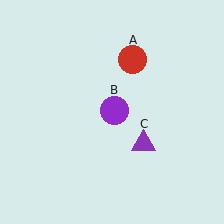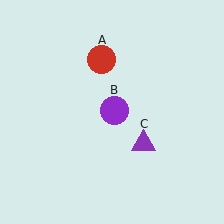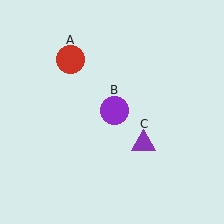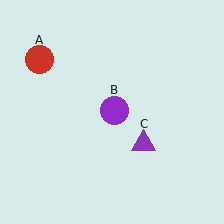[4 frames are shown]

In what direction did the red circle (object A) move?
The red circle (object A) moved left.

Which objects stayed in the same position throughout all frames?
Purple circle (object B) and purple triangle (object C) remained stationary.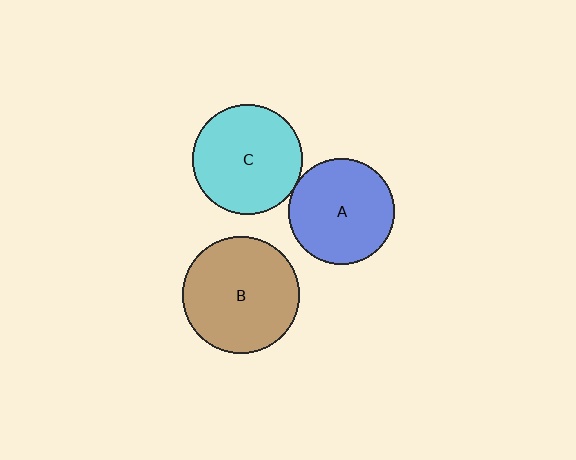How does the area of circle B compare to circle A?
Approximately 1.2 times.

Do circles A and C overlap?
Yes.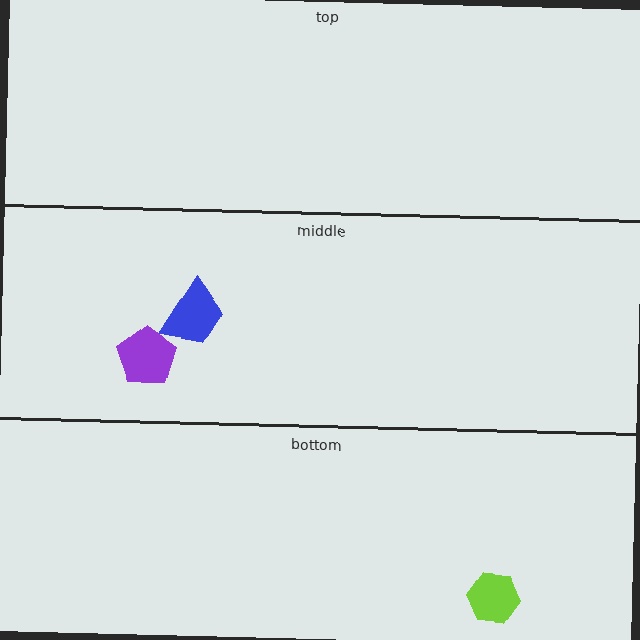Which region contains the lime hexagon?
The bottom region.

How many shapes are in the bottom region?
1.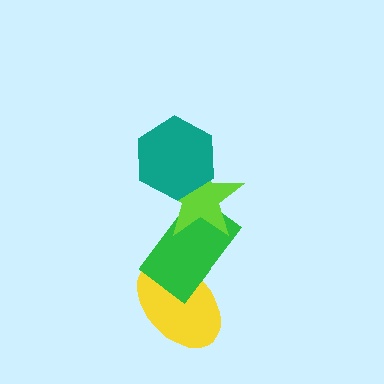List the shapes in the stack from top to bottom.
From top to bottom: the teal hexagon, the lime star, the green rectangle, the yellow ellipse.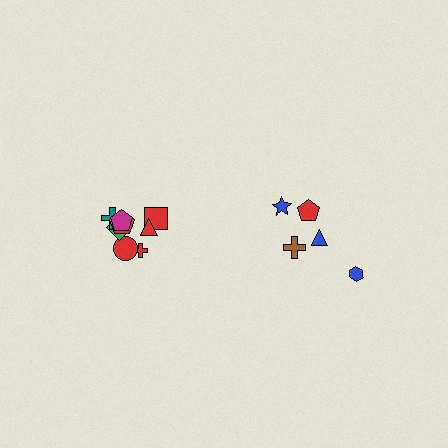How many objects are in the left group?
There are 8 objects.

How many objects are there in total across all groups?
There are 13 objects.